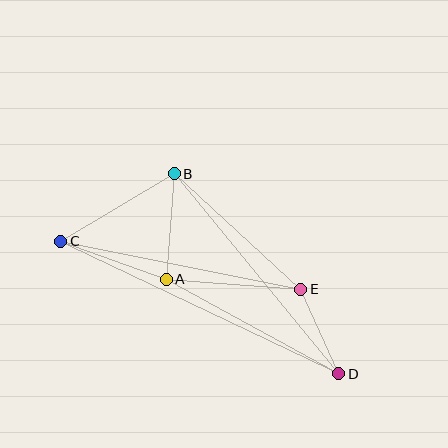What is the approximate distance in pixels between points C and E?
The distance between C and E is approximately 245 pixels.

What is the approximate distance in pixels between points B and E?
The distance between B and E is approximately 171 pixels.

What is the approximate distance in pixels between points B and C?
The distance between B and C is approximately 133 pixels.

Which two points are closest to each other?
Points D and E are closest to each other.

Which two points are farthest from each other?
Points C and D are farthest from each other.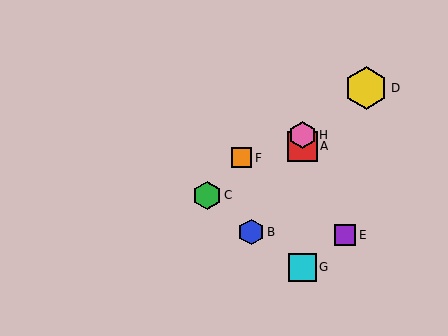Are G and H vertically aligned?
Yes, both are at x≈302.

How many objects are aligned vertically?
3 objects (A, G, H) are aligned vertically.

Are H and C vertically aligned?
No, H is at x≈302 and C is at x≈207.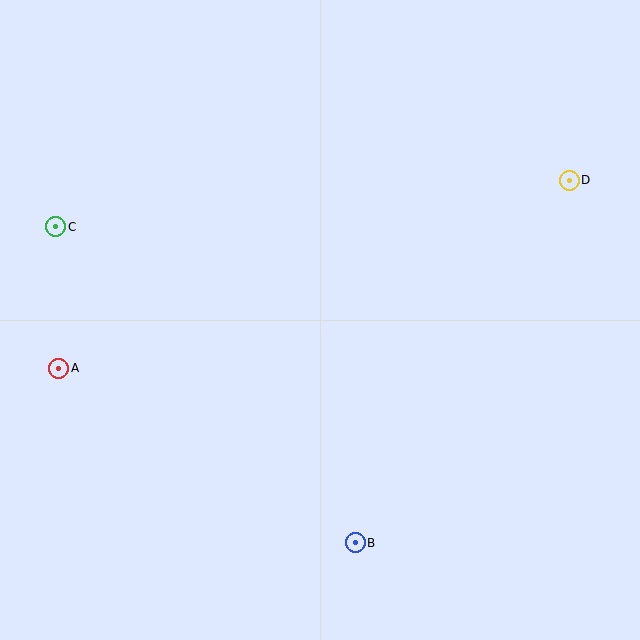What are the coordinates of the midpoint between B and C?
The midpoint between B and C is at (206, 385).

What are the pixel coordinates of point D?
Point D is at (569, 180).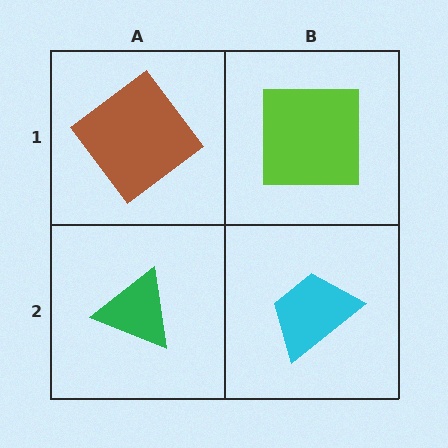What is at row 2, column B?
A cyan trapezoid.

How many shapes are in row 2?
2 shapes.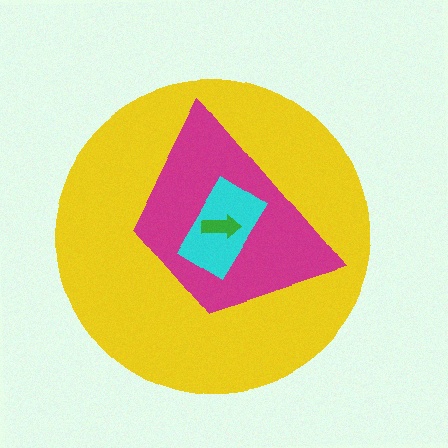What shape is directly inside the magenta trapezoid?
The cyan rectangle.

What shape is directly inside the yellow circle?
The magenta trapezoid.